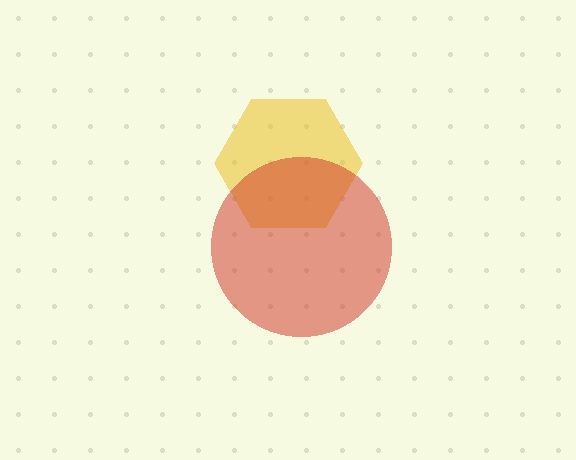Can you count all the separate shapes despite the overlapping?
Yes, there are 2 separate shapes.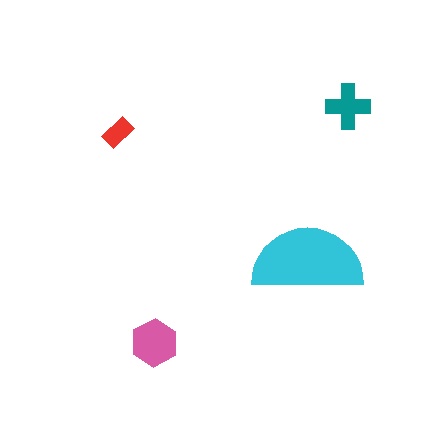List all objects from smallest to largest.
The red rectangle, the teal cross, the pink hexagon, the cyan semicircle.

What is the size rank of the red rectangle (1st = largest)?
4th.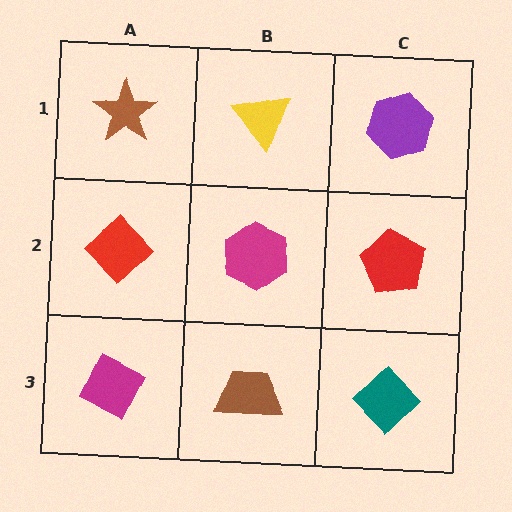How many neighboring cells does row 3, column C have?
2.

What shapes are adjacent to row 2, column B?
A yellow triangle (row 1, column B), a brown trapezoid (row 3, column B), a red diamond (row 2, column A), a red pentagon (row 2, column C).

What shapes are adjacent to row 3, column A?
A red diamond (row 2, column A), a brown trapezoid (row 3, column B).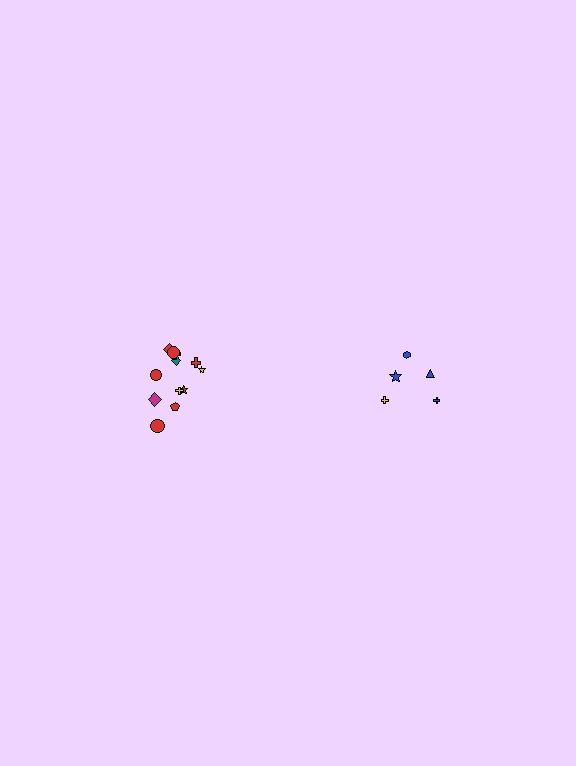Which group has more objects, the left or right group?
The left group.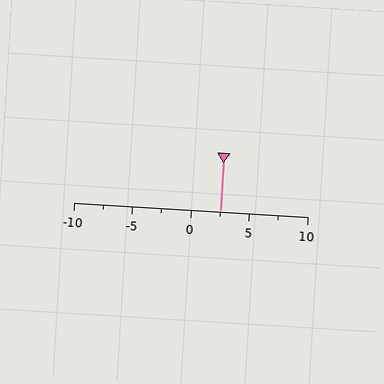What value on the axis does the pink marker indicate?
The marker indicates approximately 2.5.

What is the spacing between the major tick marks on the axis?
The major ticks are spaced 5 apart.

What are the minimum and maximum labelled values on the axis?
The axis runs from -10 to 10.